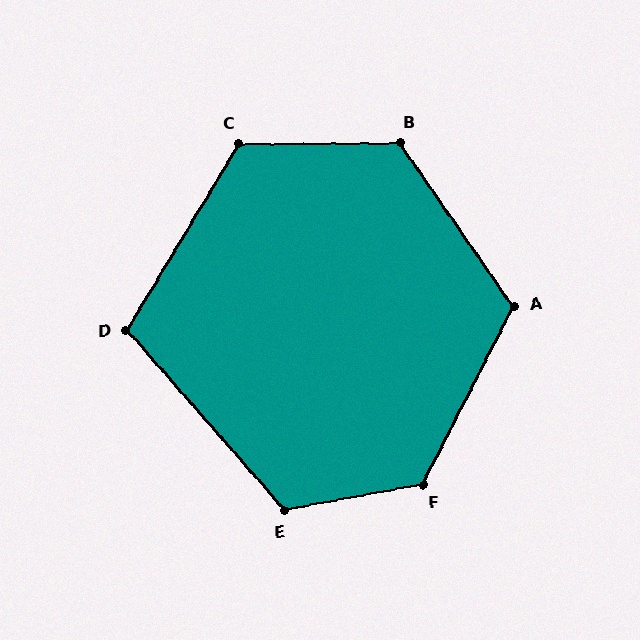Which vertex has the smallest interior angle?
D, at approximately 108 degrees.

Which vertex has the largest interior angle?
F, at approximately 128 degrees.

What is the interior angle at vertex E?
Approximately 120 degrees (obtuse).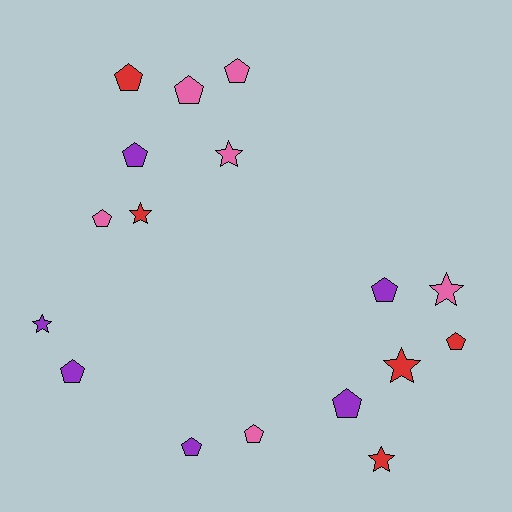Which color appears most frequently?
Pink, with 6 objects.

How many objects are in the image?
There are 17 objects.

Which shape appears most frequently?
Pentagon, with 11 objects.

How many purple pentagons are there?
There are 5 purple pentagons.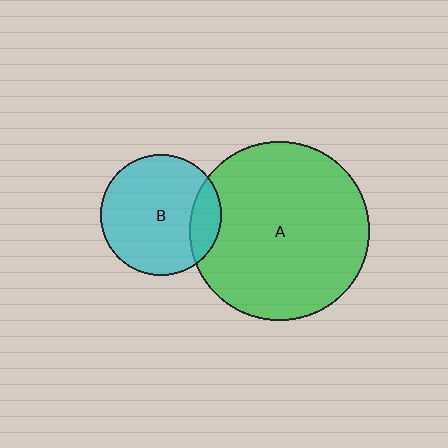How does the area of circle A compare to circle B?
Approximately 2.2 times.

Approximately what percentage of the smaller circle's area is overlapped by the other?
Approximately 15%.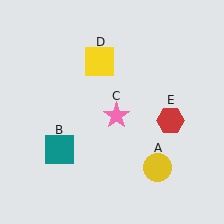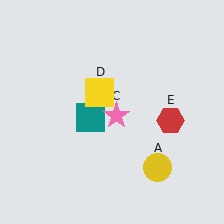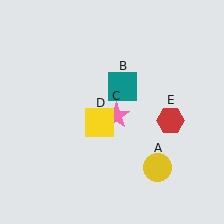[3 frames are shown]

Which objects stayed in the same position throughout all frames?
Yellow circle (object A) and pink star (object C) and red hexagon (object E) remained stationary.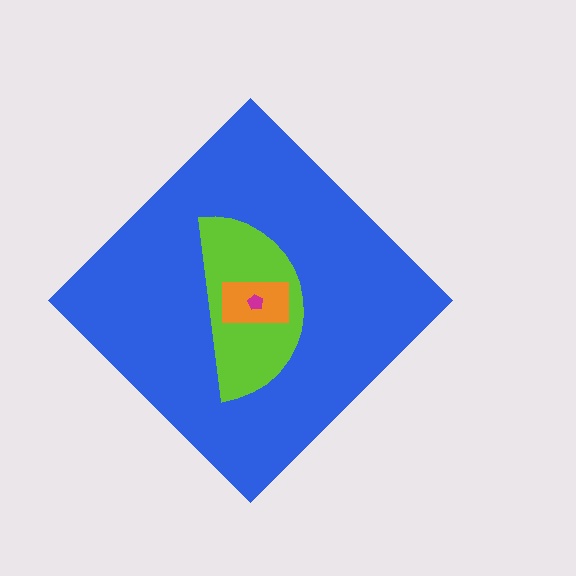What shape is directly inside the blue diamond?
The lime semicircle.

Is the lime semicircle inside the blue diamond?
Yes.